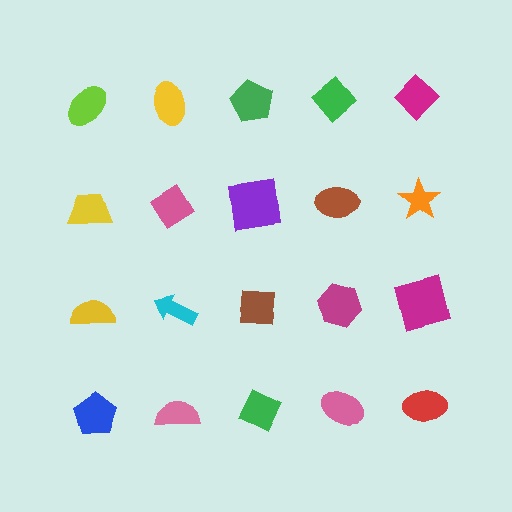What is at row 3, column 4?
A magenta hexagon.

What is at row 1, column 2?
A yellow ellipse.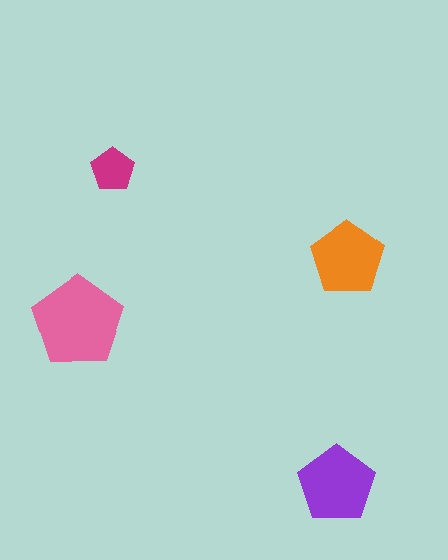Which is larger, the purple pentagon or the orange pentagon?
The purple one.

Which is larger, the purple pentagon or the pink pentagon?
The pink one.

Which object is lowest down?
The purple pentagon is bottommost.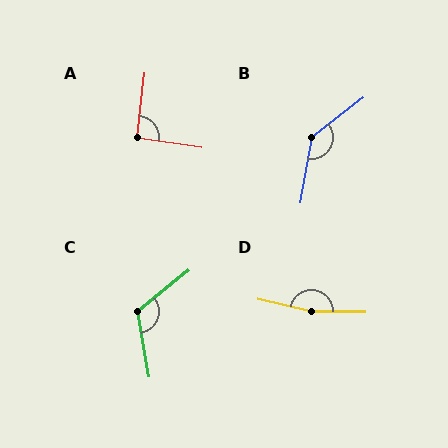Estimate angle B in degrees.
Approximately 138 degrees.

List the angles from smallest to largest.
A (92°), C (119°), B (138°), D (167°).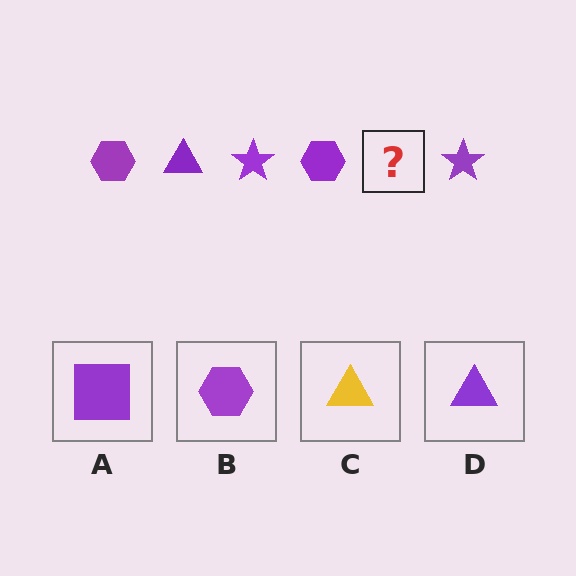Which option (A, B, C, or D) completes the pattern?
D.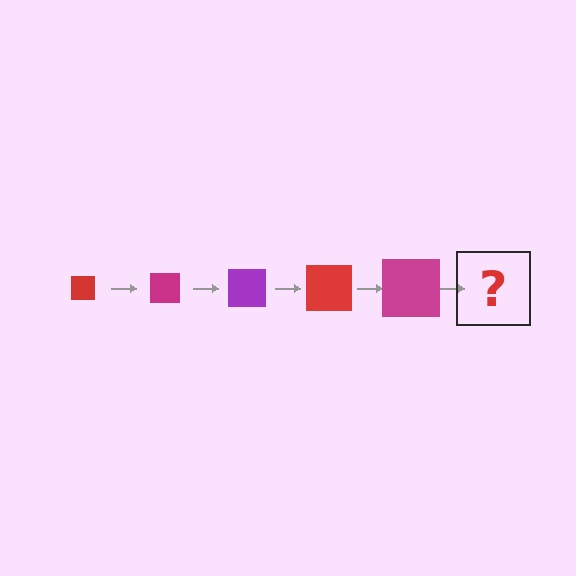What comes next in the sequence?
The next element should be a purple square, larger than the previous one.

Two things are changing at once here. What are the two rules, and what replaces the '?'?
The two rules are that the square grows larger each step and the color cycles through red, magenta, and purple. The '?' should be a purple square, larger than the previous one.